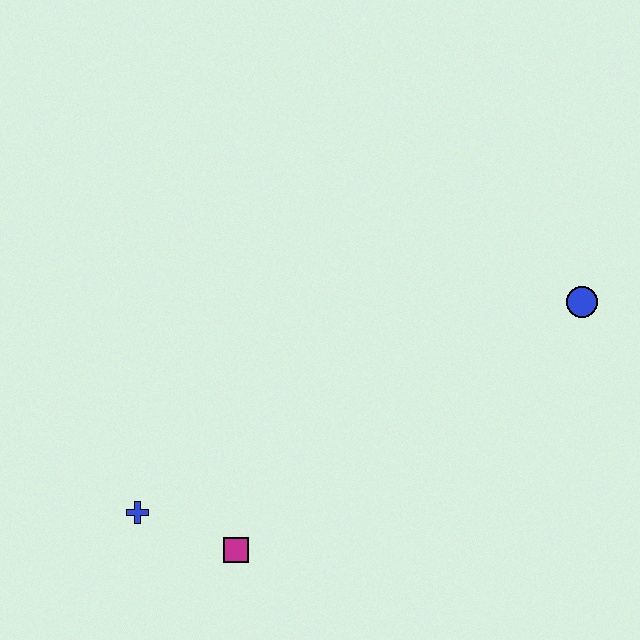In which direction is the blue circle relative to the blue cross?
The blue circle is to the right of the blue cross.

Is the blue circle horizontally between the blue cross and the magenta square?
No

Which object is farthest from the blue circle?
The blue cross is farthest from the blue circle.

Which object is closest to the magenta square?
The blue cross is closest to the magenta square.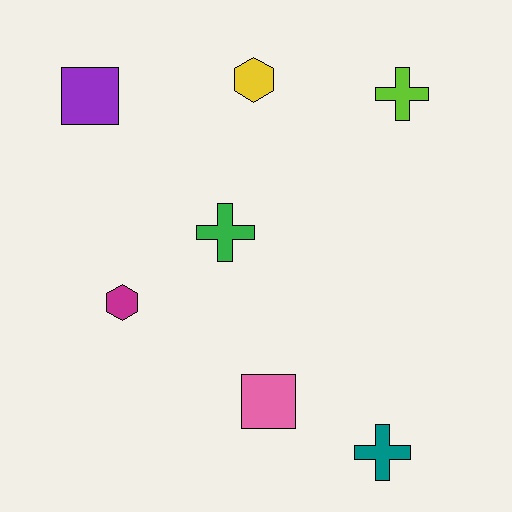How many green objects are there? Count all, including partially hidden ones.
There is 1 green object.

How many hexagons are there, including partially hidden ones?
There are 2 hexagons.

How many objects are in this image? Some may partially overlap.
There are 7 objects.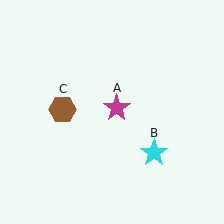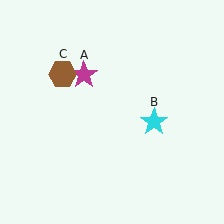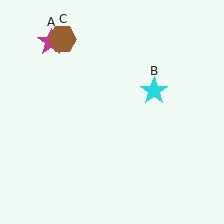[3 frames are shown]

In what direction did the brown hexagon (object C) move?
The brown hexagon (object C) moved up.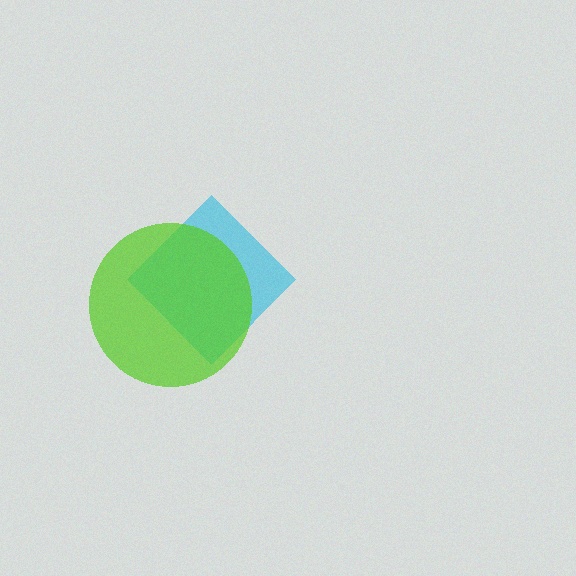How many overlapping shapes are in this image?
There are 2 overlapping shapes in the image.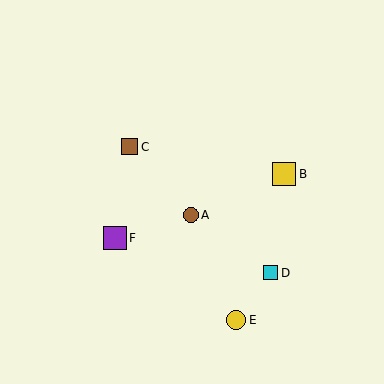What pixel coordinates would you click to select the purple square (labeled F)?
Click at (115, 238) to select the purple square F.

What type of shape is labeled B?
Shape B is a yellow square.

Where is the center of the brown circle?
The center of the brown circle is at (191, 215).